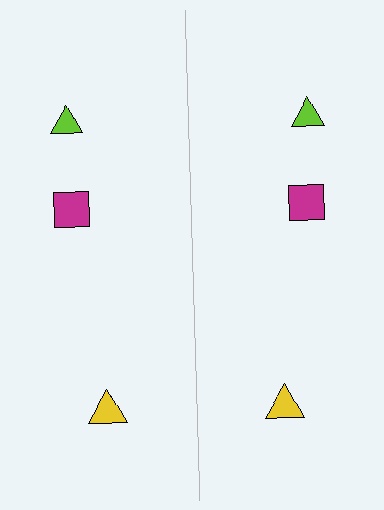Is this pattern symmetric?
Yes, this pattern has bilateral (reflection) symmetry.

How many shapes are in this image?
There are 6 shapes in this image.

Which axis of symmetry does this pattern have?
The pattern has a vertical axis of symmetry running through the center of the image.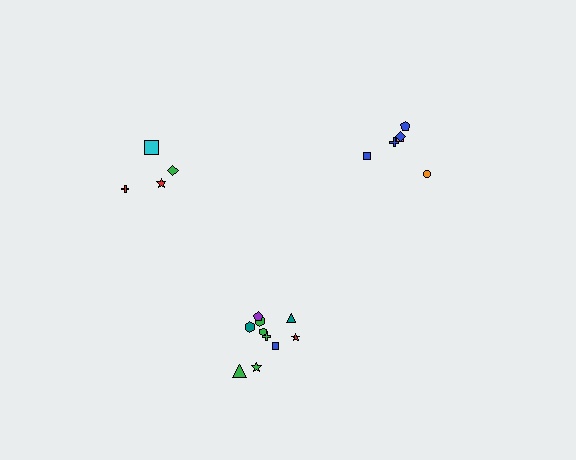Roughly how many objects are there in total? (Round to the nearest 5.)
Roughly 20 objects in total.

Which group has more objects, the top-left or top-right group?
The top-right group.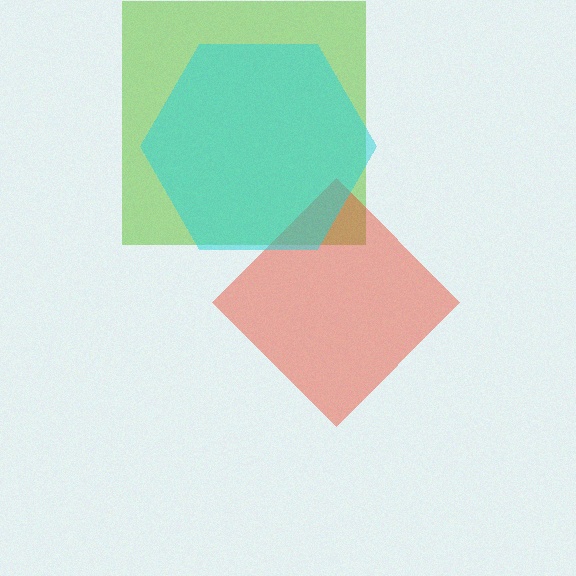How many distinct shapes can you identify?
There are 3 distinct shapes: a lime square, a red diamond, a cyan hexagon.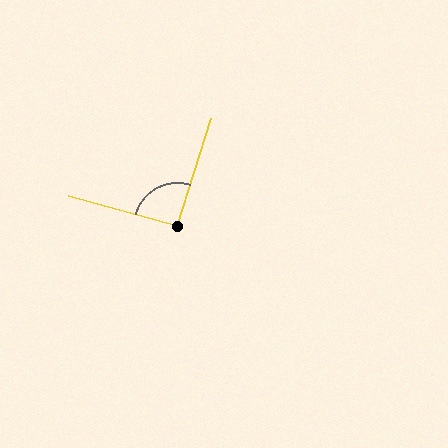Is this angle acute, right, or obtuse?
It is approximately a right angle.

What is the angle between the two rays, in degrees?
Approximately 92 degrees.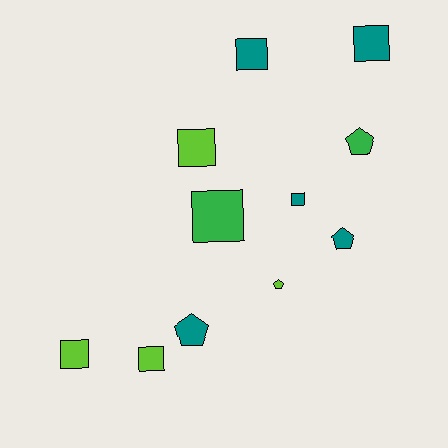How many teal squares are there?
There are 3 teal squares.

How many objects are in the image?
There are 11 objects.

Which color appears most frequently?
Teal, with 5 objects.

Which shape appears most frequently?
Square, with 7 objects.